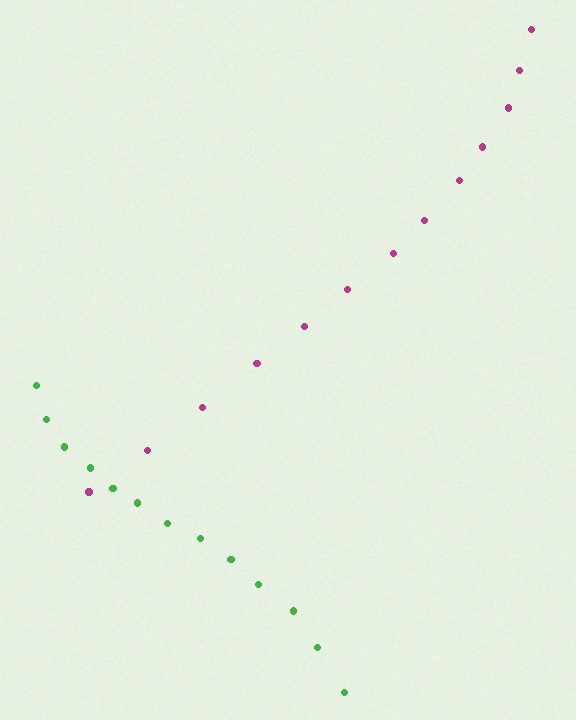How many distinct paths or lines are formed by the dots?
There are 2 distinct paths.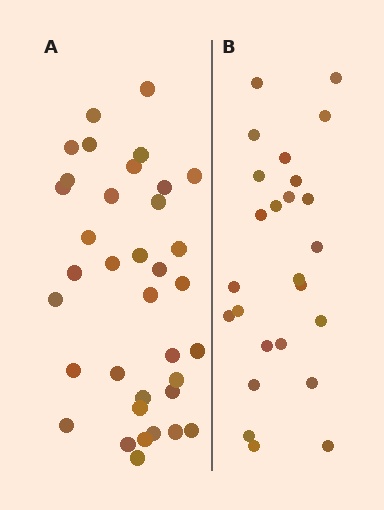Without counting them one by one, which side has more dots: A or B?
Region A (the left region) has more dots.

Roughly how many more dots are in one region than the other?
Region A has roughly 12 or so more dots than region B.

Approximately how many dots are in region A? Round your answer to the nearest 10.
About 40 dots. (The exact count is 36, which rounds to 40.)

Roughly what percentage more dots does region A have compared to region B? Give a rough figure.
About 45% more.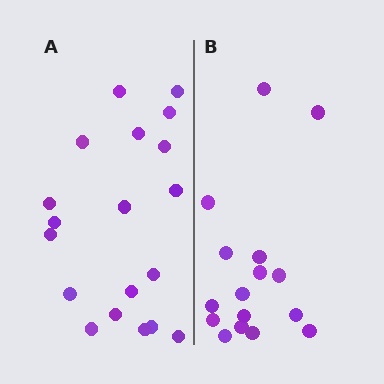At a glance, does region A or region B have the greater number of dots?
Region A (the left region) has more dots.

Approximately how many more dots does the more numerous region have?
Region A has just a few more — roughly 2 or 3 more dots than region B.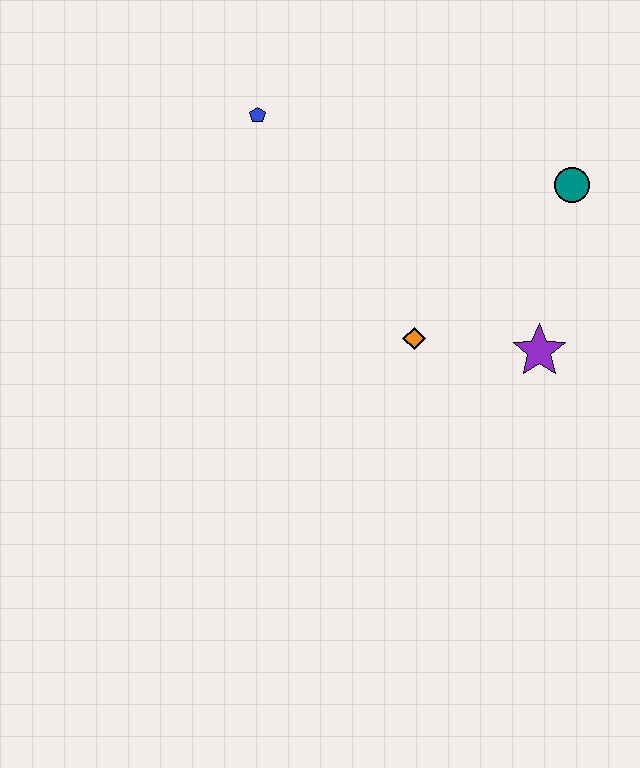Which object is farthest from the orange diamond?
The blue pentagon is farthest from the orange diamond.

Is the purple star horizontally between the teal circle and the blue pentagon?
Yes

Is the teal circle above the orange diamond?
Yes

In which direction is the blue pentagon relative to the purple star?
The blue pentagon is to the left of the purple star.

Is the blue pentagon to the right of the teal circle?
No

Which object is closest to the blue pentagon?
The orange diamond is closest to the blue pentagon.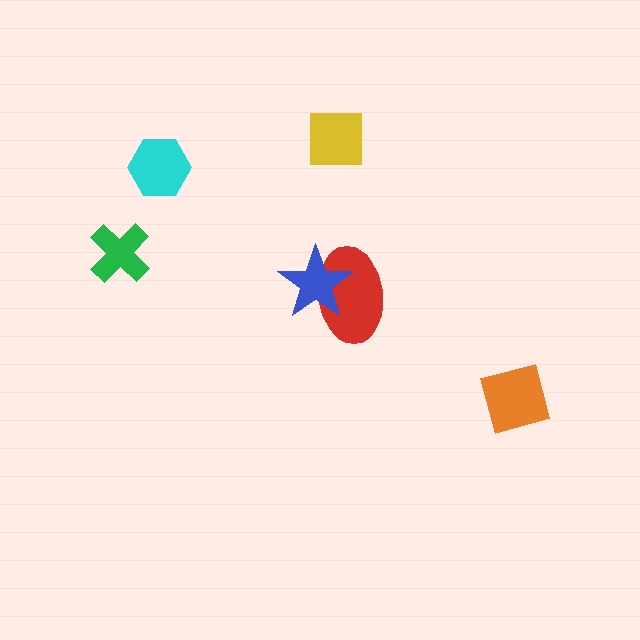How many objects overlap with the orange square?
0 objects overlap with the orange square.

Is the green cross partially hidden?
No, no other shape covers it.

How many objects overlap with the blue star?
1 object overlaps with the blue star.